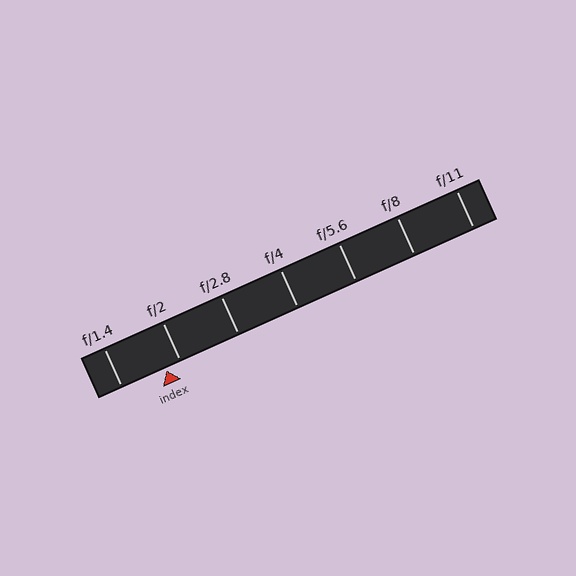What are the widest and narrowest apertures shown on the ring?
The widest aperture shown is f/1.4 and the narrowest is f/11.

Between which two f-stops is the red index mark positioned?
The index mark is between f/1.4 and f/2.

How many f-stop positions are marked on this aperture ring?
There are 7 f-stop positions marked.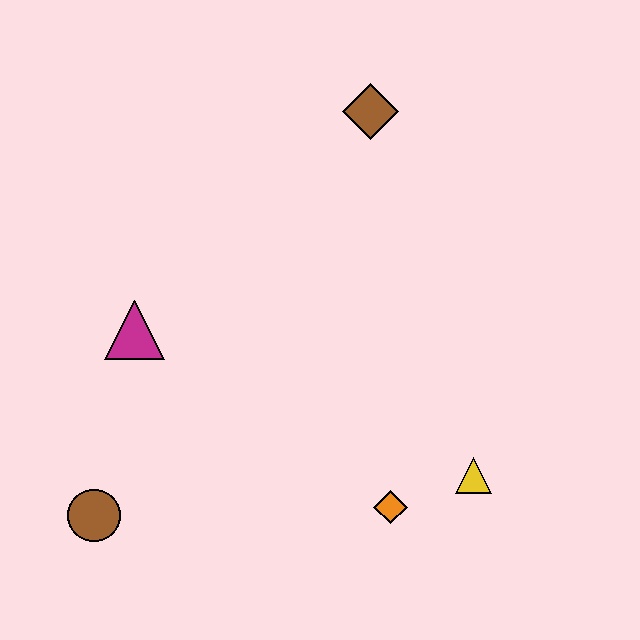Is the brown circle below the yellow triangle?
Yes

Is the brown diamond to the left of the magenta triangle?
No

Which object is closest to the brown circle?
The magenta triangle is closest to the brown circle.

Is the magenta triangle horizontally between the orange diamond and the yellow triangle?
No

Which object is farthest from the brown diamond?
The brown circle is farthest from the brown diamond.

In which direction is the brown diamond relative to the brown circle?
The brown diamond is above the brown circle.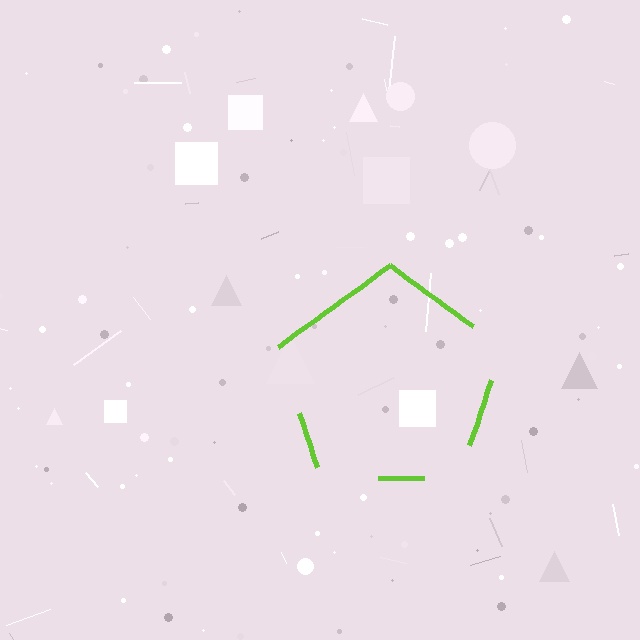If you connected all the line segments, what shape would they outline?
They would outline a pentagon.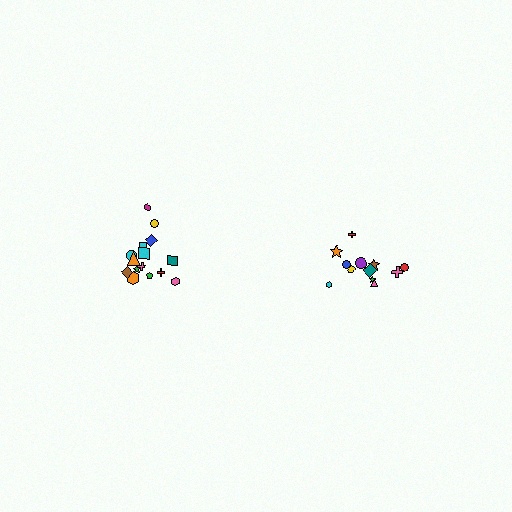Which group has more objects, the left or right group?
The left group.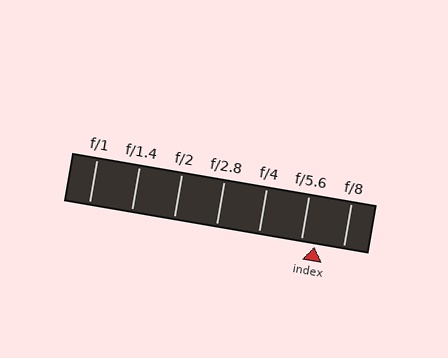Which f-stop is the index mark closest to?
The index mark is closest to f/5.6.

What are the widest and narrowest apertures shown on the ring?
The widest aperture shown is f/1 and the narrowest is f/8.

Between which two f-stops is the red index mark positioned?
The index mark is between f/5.6 and f/8.